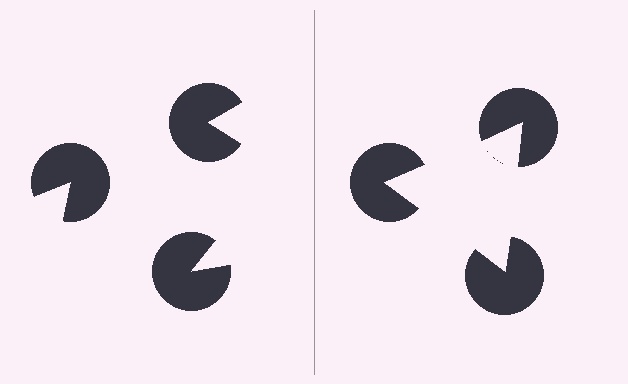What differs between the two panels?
The pac-man discs are positioned identically on both sides; only the wedge orientations differ. On the right they align to a triangle; on the left they are misaligned.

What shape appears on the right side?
An illusory triangle.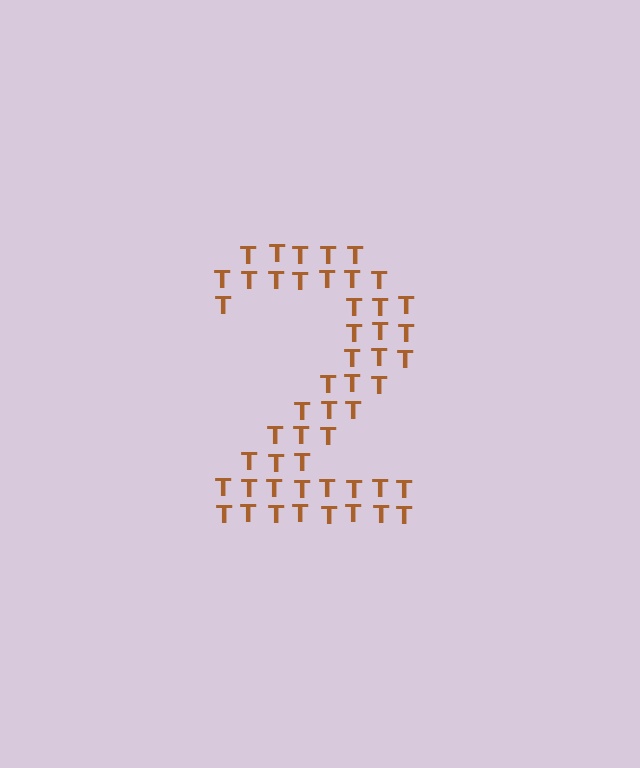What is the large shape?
The large shape is the digit 2.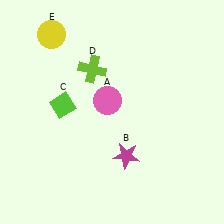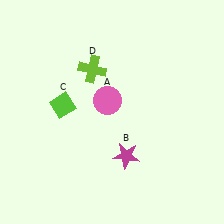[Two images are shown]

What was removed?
The yellow circle (E) was removed in Image 2.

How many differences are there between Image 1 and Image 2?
There is 1 difference between the two images.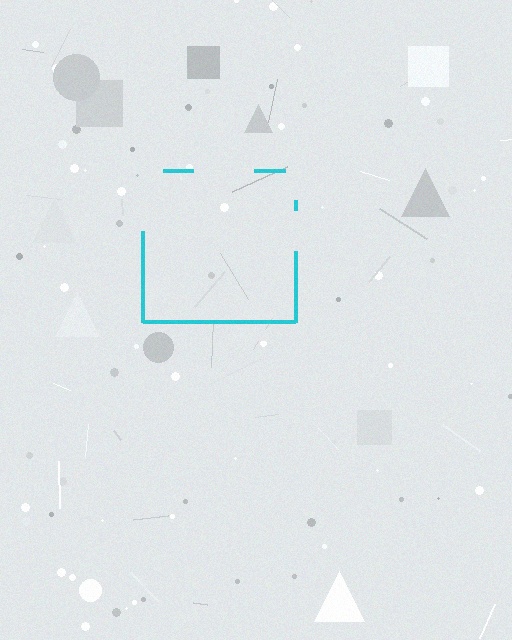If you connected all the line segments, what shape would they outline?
They would outline a square.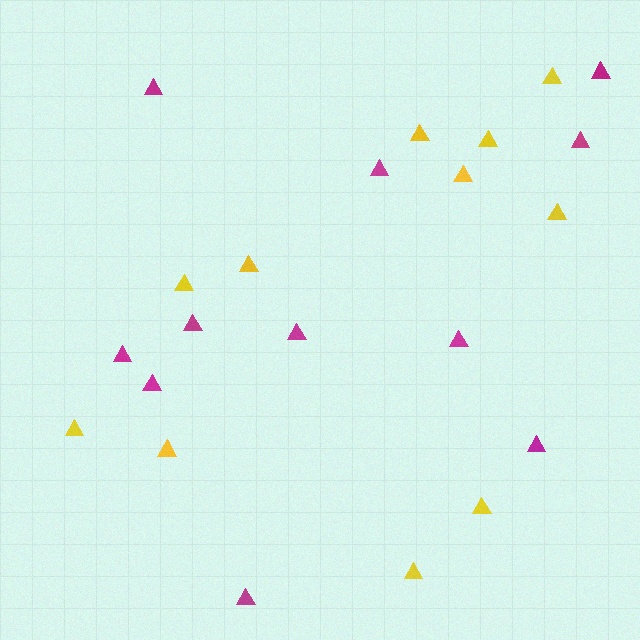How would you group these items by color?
There are 2 groups: one group of magenta triangles (11) and one group of yellow triangles (11).